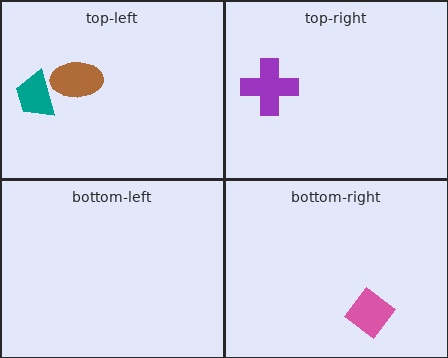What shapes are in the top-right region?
The purple cross.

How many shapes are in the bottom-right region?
1.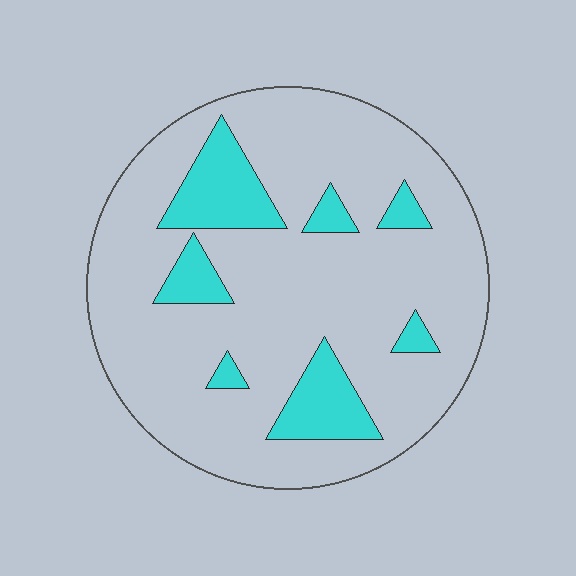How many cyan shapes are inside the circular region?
7.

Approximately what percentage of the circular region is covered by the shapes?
Approximately 15%.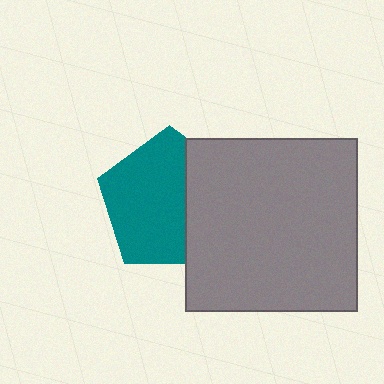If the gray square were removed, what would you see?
You would see the complete teal pentagon.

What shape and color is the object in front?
The object in front is a gray square.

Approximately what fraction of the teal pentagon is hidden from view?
Roughly 35% of the teal pentagon is hidden behind the gray square.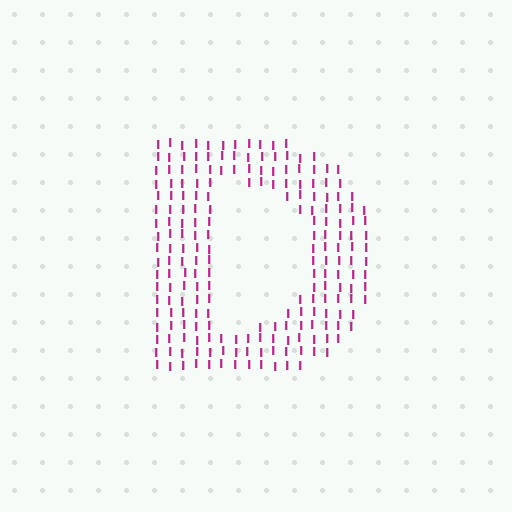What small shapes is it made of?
It is made of small letter I's.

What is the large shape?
The large shape is the letter D.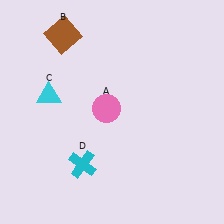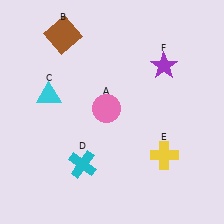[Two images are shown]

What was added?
A yellow cross (E), a purple star (F) were added in Image 2.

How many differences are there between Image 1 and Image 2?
There are 2 differences between the two images.